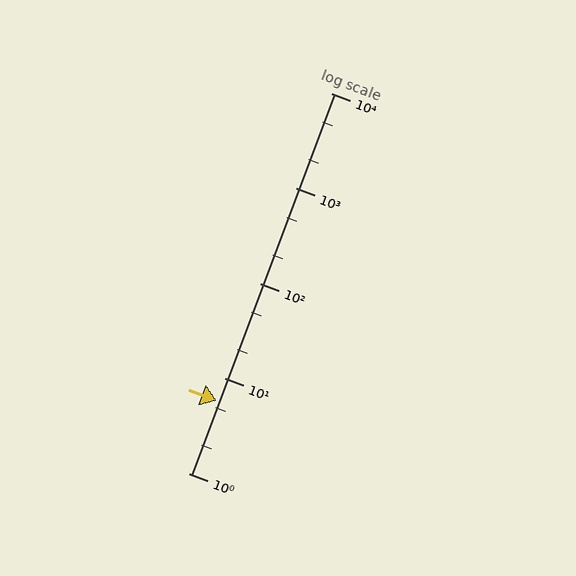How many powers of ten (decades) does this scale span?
The scale spans 4 decades, from 1 to 10000.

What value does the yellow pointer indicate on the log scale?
The pointer indicates approximately 5.8.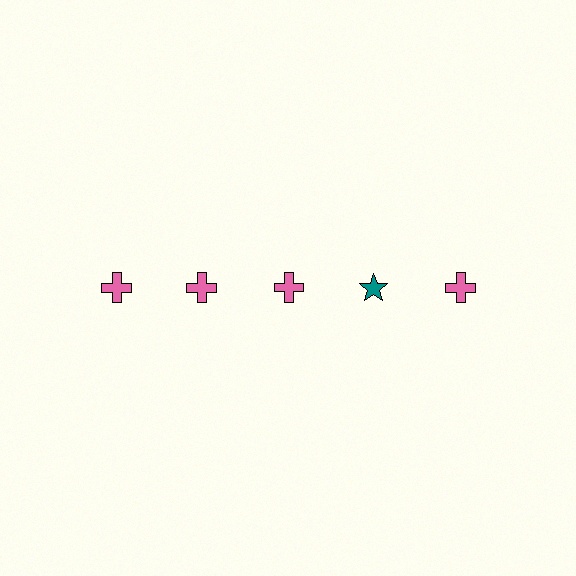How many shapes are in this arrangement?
There are 5 shapes arranged in a grid pattern.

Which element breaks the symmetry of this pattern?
The teal star in the top row, second from right column breaks the symmetry. All other shapes are pink crosses.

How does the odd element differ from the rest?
It differs in both color (teal instead of pink) and shape (star instead of cross).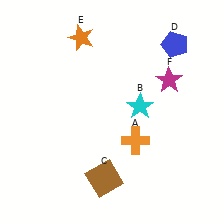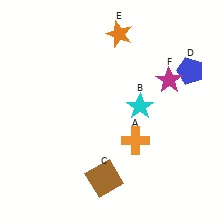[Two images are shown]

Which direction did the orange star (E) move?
The orange star (E) moved right.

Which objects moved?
The objects that moved are: the blue pentagon (D), the orange star (E).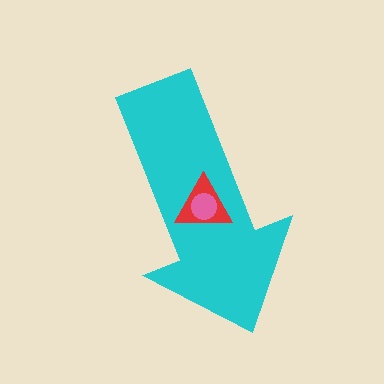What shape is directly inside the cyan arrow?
The red triangle.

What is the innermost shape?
The pink circle.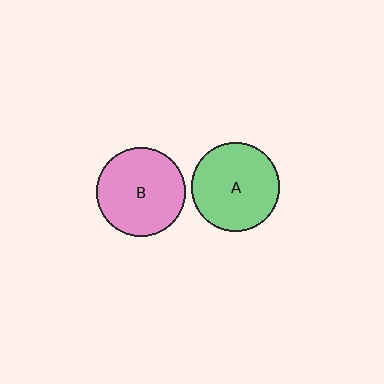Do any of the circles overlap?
No, none of the circles overlap.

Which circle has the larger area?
Circle B (pink).